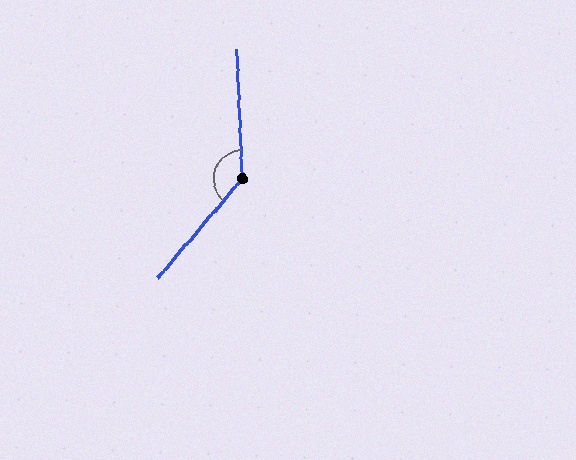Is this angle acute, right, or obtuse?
It is obtuse.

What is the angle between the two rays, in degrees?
Approximately 137 degrees.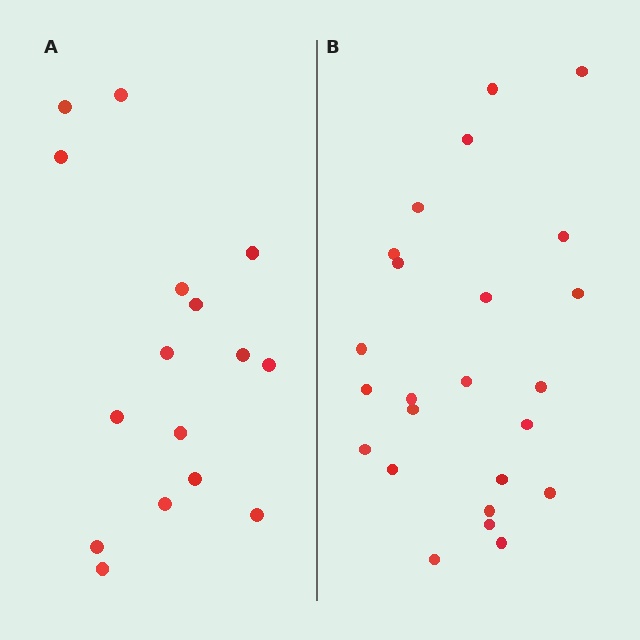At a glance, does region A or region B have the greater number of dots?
Region B (the right region) has more dots.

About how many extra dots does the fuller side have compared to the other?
Region B has roughly 8 or so more dots than region A.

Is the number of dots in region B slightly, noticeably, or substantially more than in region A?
Region B has substantially more. The ratio is roughly 1.5 to 1.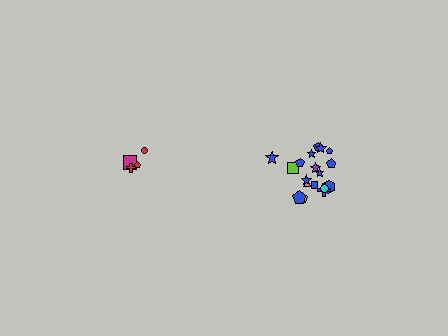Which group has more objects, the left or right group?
The right group.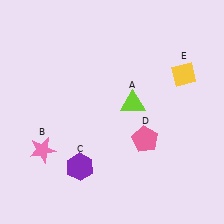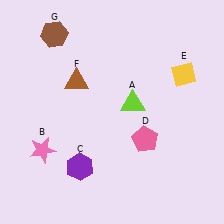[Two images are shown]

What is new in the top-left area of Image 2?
A brown hexagon (G) was added in the top-left area of Image 2.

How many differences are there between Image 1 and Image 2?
There are 2 differences between the two images.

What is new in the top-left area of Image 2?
A brown triangle (F) was added in the top-left area of Image 2.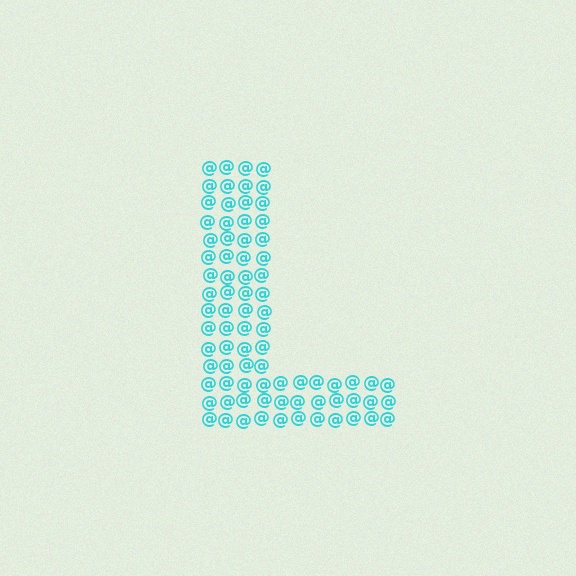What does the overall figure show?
The overall figure shows the letter L.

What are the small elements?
The small elements are at signs.